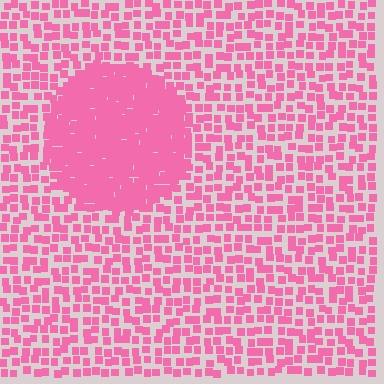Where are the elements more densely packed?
The elements are more densely packed inside the circle boundary.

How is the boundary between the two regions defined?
The boundary is defined by a change in element density (approximately 2.6x ratio). All elements are the same color, size, and shape.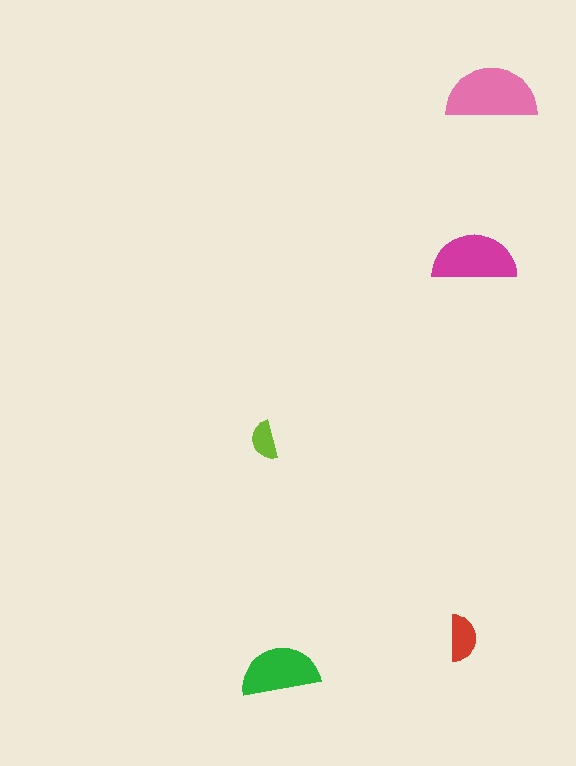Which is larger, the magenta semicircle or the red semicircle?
The magenta one.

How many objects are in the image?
There are 5 objects in the image.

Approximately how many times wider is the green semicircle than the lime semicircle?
About 2 times wider.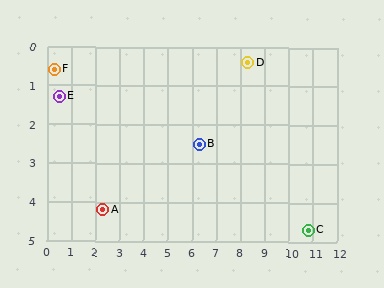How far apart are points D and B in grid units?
Points D and B are about 2.9 grid units apart.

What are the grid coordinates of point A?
Point A is at approximately (2.3, 4.2).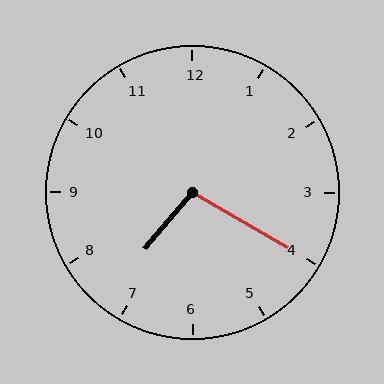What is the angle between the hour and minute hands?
Approximately 100 degrees.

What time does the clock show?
7:20.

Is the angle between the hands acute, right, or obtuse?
It is obtuse.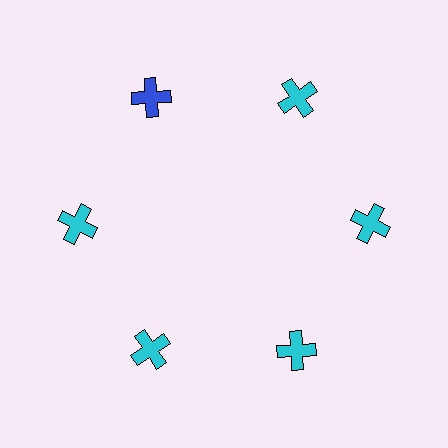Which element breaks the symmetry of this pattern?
The blue cross at roughly the 11 o'clock position breaks the symmetry. All other shapes are cyan crosses.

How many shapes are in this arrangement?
There are 6 shapes arranged in a ring pattern.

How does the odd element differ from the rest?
It has a different color: blue instead of cyan.